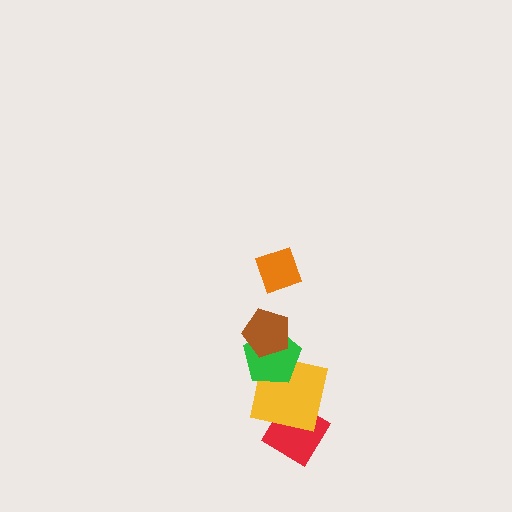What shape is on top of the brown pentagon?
The orange diamond is on top of the brown pentagon.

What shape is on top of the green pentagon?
The brown pentagon is on top of the green pentagon.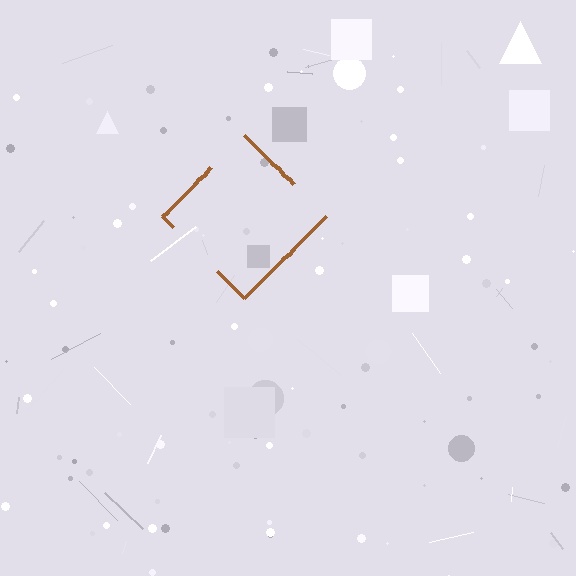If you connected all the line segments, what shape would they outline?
They would outline a diamond.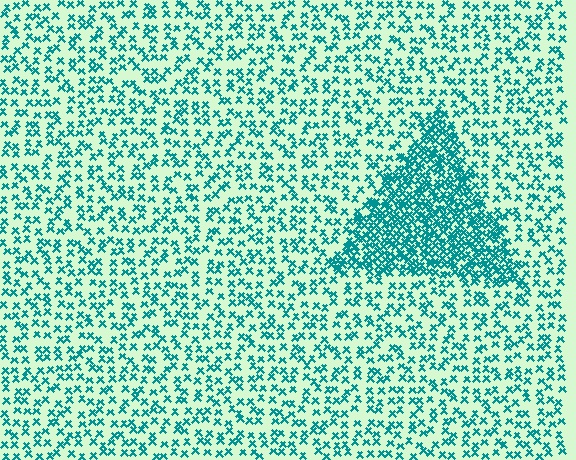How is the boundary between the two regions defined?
The boundary is defined by a change in element density (approximately 2.6x ratio). All elements are the same color, size, and shape.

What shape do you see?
I see a triangle.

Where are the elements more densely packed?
The elements are more densely packed inside the triangle boundary.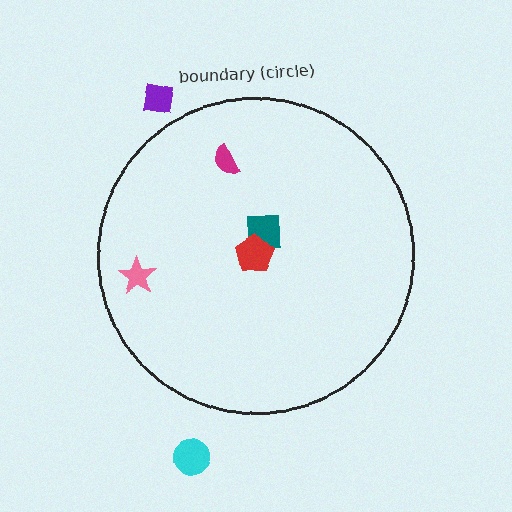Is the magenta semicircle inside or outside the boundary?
Inside.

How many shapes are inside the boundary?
4 inside, 2 outside.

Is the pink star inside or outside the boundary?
Inside.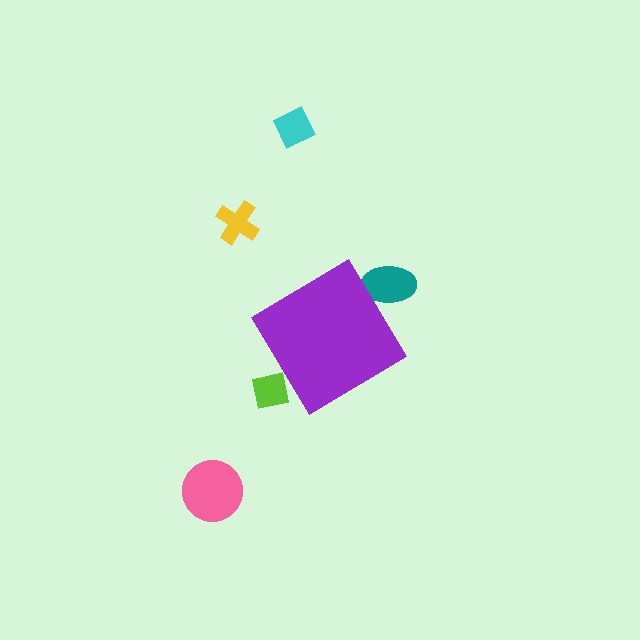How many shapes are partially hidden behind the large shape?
2 shapes are partially hidden.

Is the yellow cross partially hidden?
No, the yellow cross is fully visible.